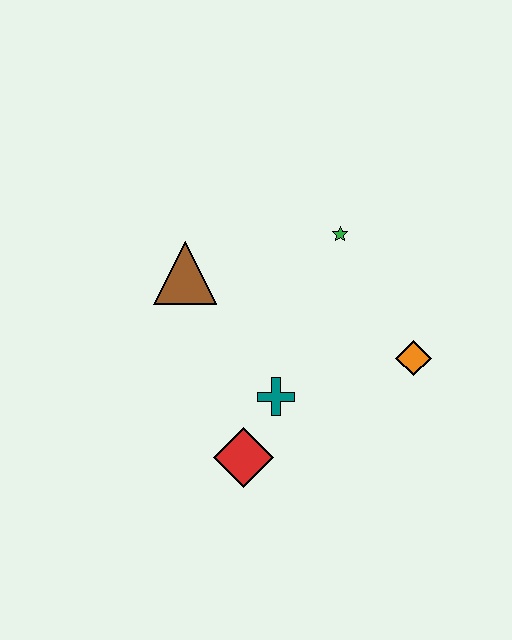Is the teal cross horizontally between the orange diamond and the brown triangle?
Yes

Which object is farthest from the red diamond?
The green star is farthest from the red diamond.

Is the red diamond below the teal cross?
Yes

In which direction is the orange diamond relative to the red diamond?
The orange diamond is to the right of the red diamond.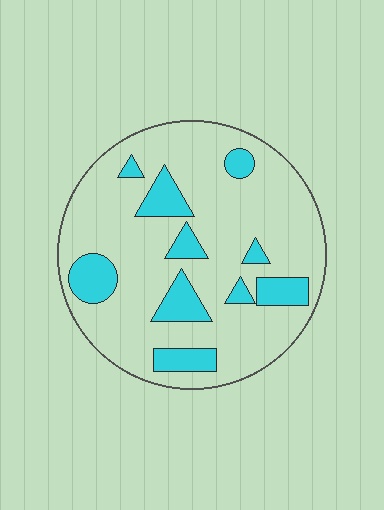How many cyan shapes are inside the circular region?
10.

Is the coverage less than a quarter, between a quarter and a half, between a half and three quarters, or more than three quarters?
Less than a quarter.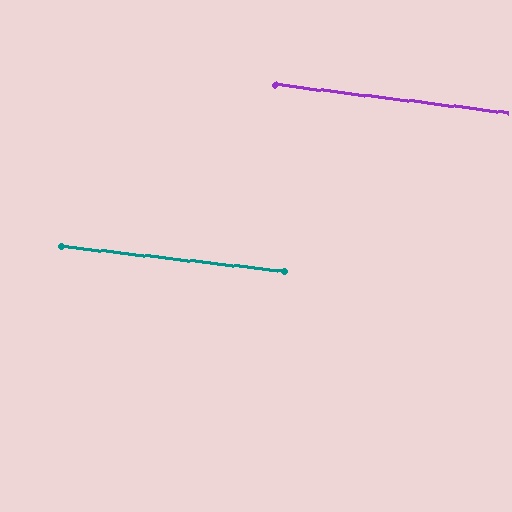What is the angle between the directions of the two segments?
Approximately 1 degree.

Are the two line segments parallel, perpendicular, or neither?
Parallel — their directions differ by only 0.7°.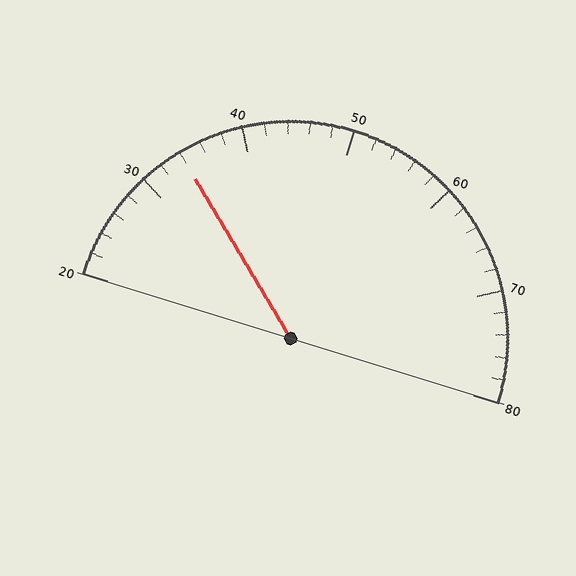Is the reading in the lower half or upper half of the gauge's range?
The reading is in the lower half of the range (20 to 80).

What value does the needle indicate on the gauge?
The needle indicates approximately 34.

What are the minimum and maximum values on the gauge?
The gauge ranges from 20 to 80.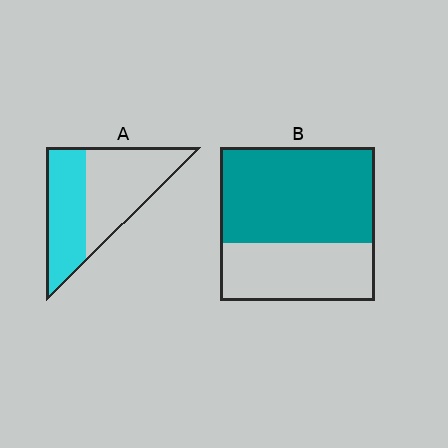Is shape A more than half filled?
No.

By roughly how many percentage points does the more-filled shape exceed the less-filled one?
By roughly 20 percentage points (B over A).